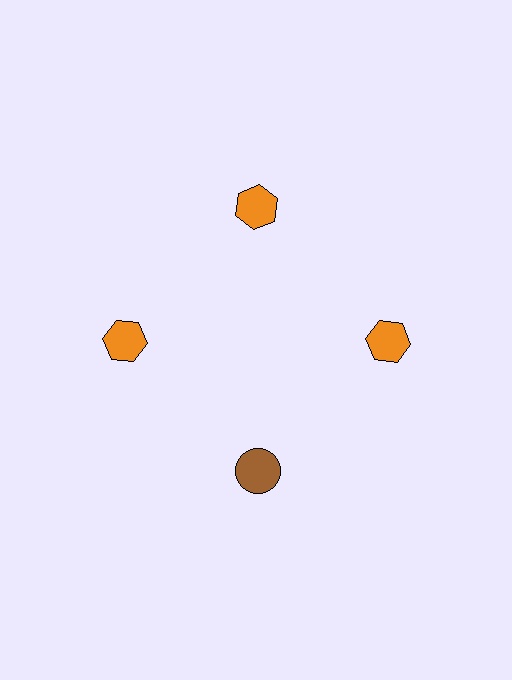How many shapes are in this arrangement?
There are 4 shapes arranged in a ring pattern.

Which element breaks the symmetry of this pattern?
The brown circle at roughly the 6 o'clock position breaks the symmetry. All other shapes are orange hexagons.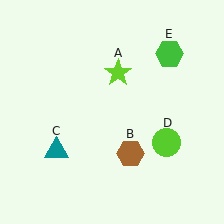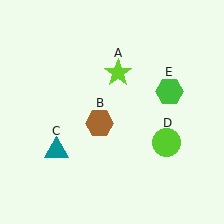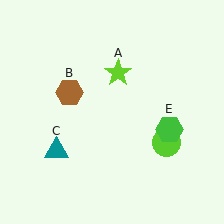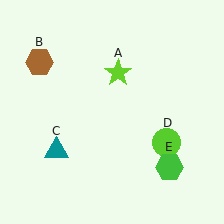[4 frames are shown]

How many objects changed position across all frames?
2 objects changed position: brown hexagon (object B), green hexagon (object E).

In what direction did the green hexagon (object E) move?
The green hexagon (object E) moved down.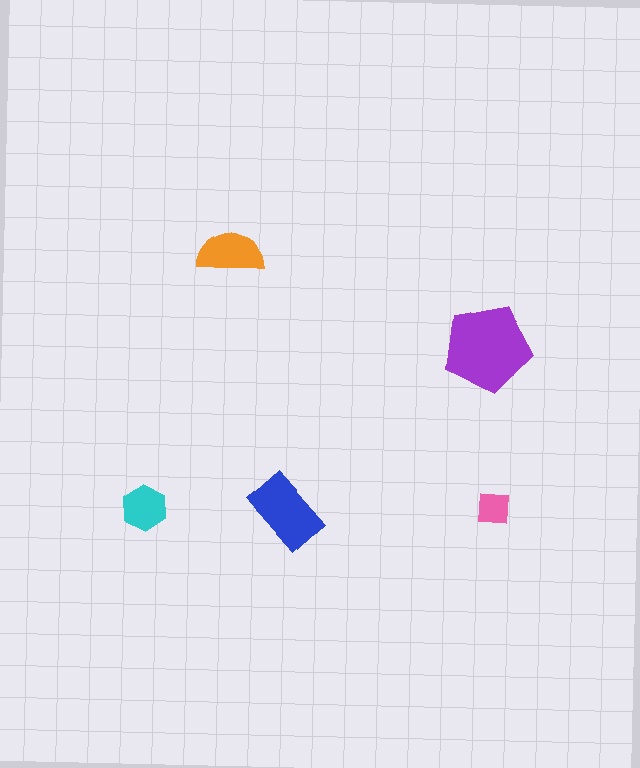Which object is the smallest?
The pink square.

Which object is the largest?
The purple pentagon.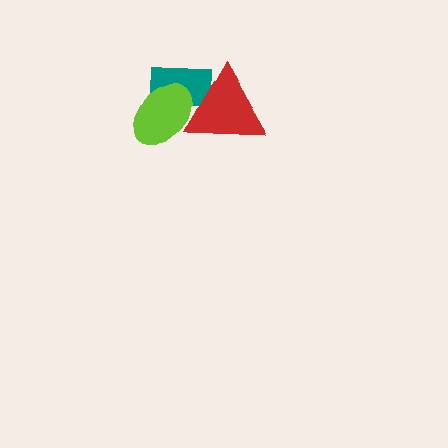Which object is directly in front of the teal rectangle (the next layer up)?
The lime ellipse is directly in front of the teal rectangle.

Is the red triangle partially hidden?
No, no other shape covers it.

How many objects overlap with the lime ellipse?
2 objects overlap with the lime ellipse.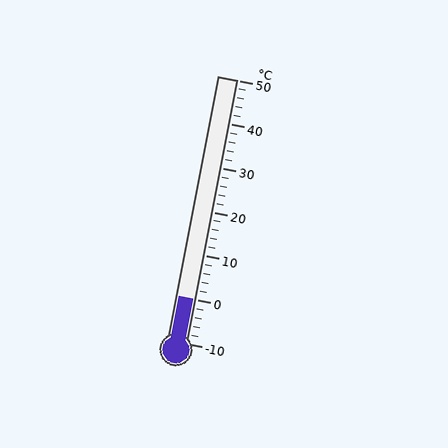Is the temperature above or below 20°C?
The temperature is below 20°C.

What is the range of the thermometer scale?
The thermometer scale ranges from -10°C to 50°C.